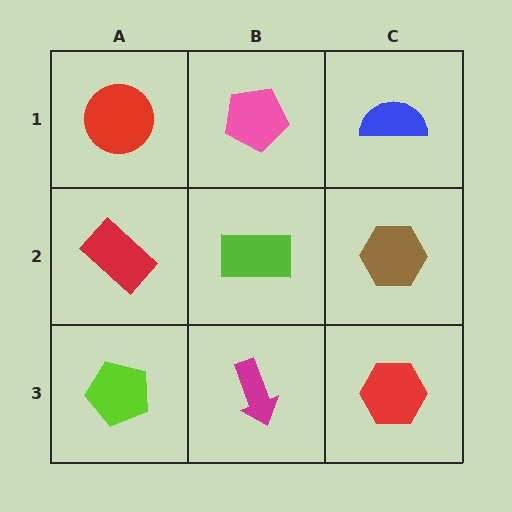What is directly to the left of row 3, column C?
A magenta arrow.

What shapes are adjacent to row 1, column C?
A brown hexagon (row 2, column C), a pink pentagon (row 1, column B).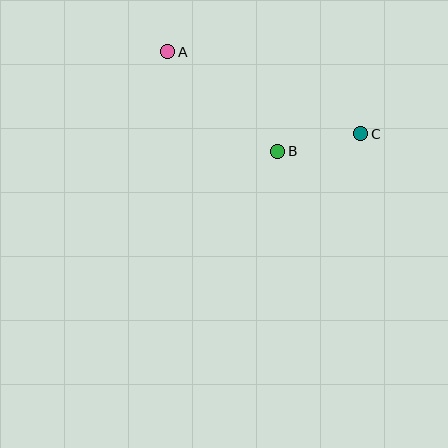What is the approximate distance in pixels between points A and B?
The distance between A and B is approximately 148 pixels.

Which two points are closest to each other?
Points B and C are closest to each other.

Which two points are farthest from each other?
Points A and C are farthest from each other.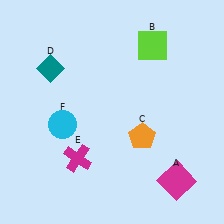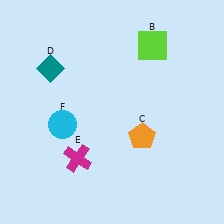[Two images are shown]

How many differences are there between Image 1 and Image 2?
There is 1 difference between the two images.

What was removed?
The magenta square (A) was removed in Image 2.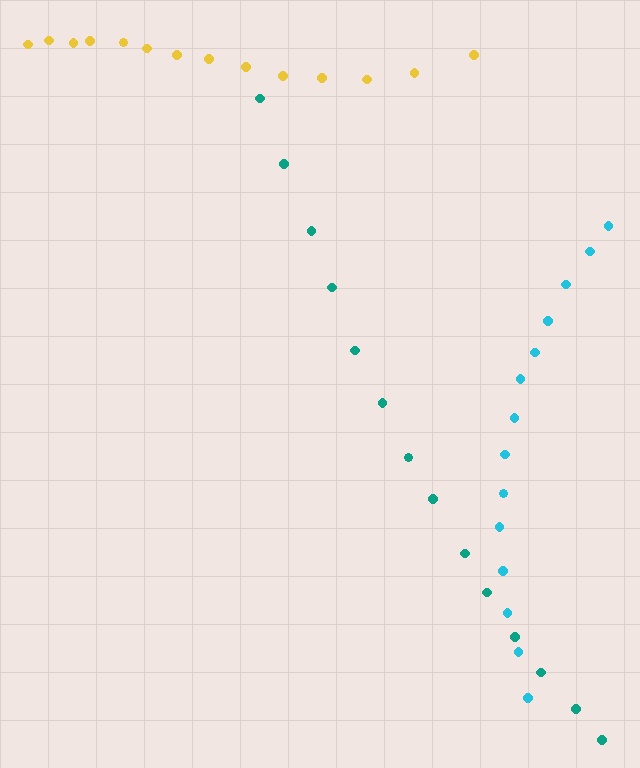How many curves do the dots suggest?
There are 3 distinct paths.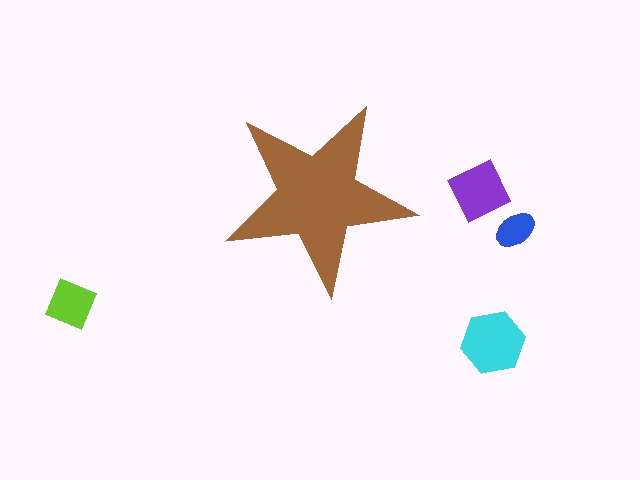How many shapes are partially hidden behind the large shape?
0 shapes are partially hidden.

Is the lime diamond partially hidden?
No, the lime diamond is fully visible.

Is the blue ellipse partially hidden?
No, the blue ellipse is fully visible.